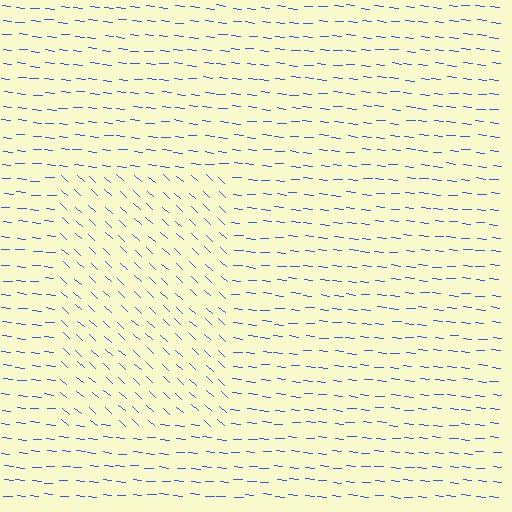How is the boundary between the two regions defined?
The boundary is defined purely by a change in line orientation (approximately 37 degrees difference). All lines are the same color and thickness.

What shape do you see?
I see a rectangle.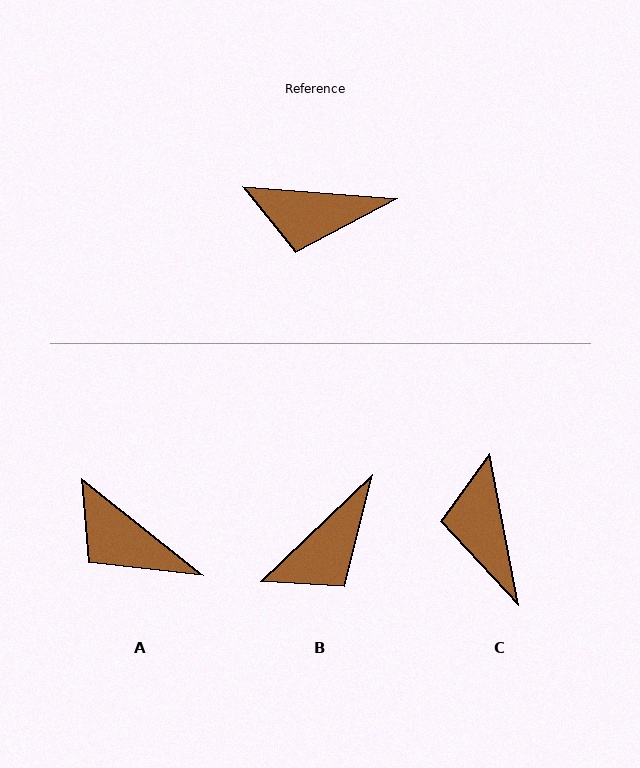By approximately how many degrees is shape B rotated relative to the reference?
Approximately 48 degrees counter-clockwise.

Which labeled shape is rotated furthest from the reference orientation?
C, about 75 degrees away.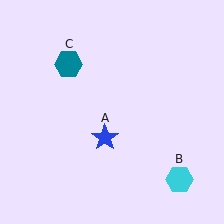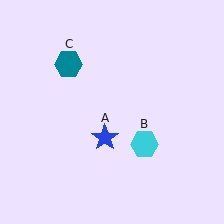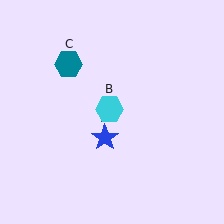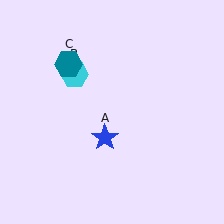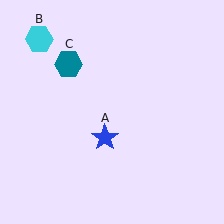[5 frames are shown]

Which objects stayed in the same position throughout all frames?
Blue star (object A) and teal hexagon (object C) remained stationary.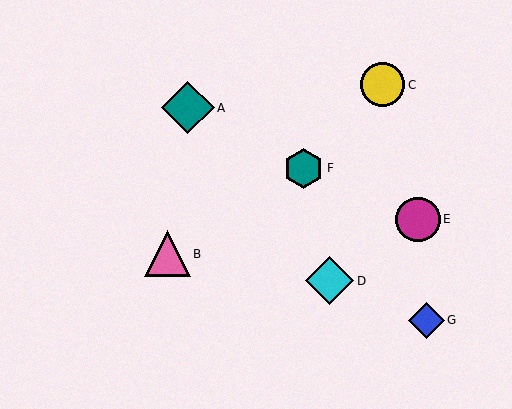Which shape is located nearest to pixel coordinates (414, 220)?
The magenta circle (labeled E) at (418, 219) is nearest to that location.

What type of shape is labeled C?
Shape C is a yellow circle.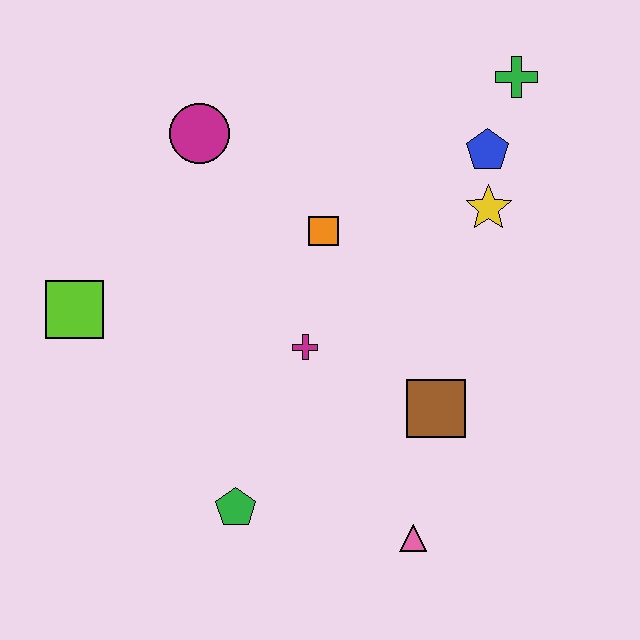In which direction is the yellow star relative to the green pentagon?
The yellow star is above the green pentagon.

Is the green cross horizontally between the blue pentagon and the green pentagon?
No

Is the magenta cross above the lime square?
No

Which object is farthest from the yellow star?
The lime square is farthest from the yellow star.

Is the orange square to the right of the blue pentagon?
No